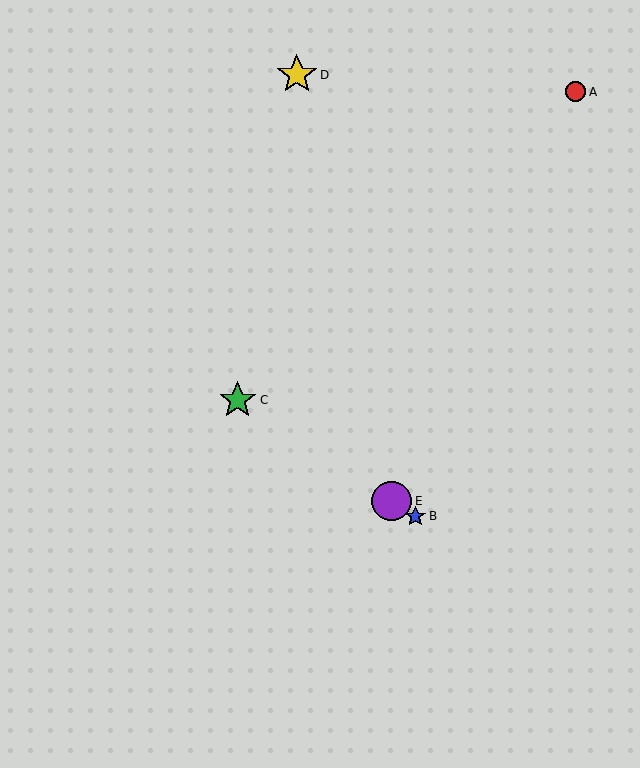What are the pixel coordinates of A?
Object A is at (576, 92).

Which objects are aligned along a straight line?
Objects B, C, E are aligned along a straight line.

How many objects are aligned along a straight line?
3 objects (B, C, E) are aligned along a straight line.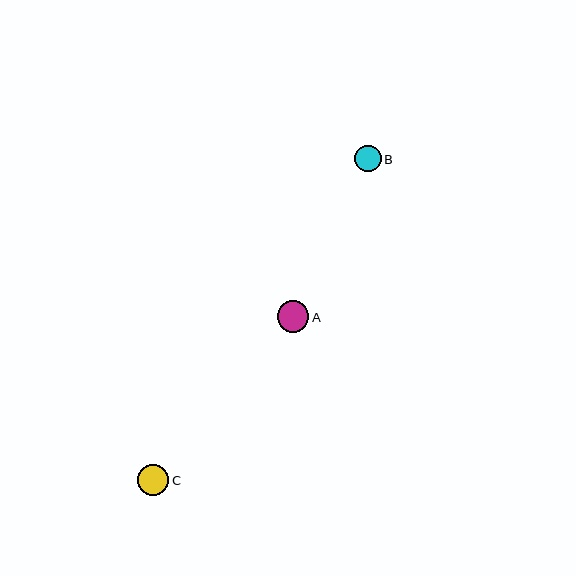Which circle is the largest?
Circle A is the largest with a size of approximately 32 pixels.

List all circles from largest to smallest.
From largest to smallest: A, C, B.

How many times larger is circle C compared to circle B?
Circle C is approximately 1.2 times the size of circle B.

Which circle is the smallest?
Circle B is the smallest with a size of approximately 27 pixels.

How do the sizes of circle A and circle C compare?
Circle A and circle C are approximately the same size.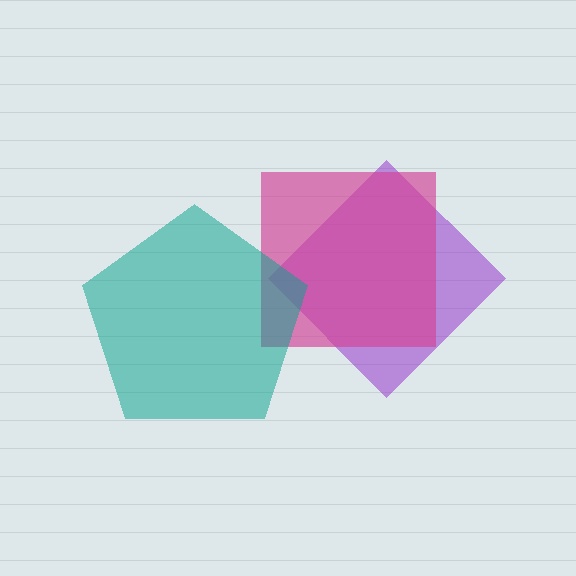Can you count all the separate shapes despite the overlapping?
Yes, there are 3 separate shapes.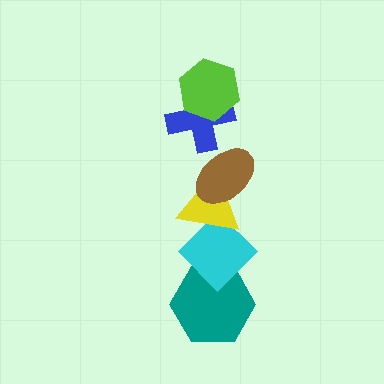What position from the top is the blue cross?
The blue cross is 2nd from the top.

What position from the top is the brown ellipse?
The brown ellipse is 3rd from the top.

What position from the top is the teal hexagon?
The teal hexagon is 6th from the top.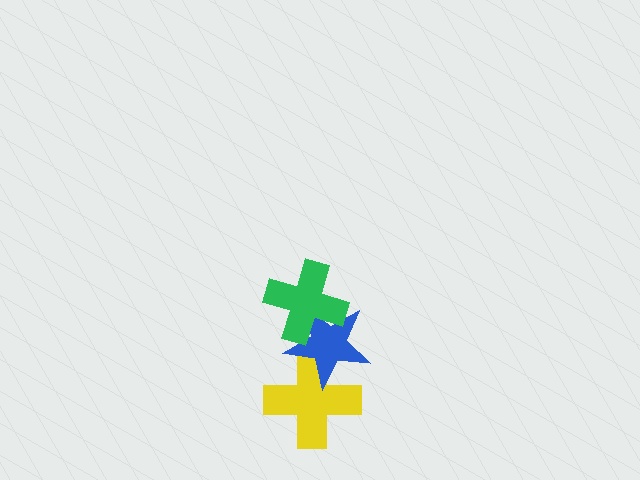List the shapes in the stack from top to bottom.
From top to bottom: the green cross, the blue star, the yellow cross.